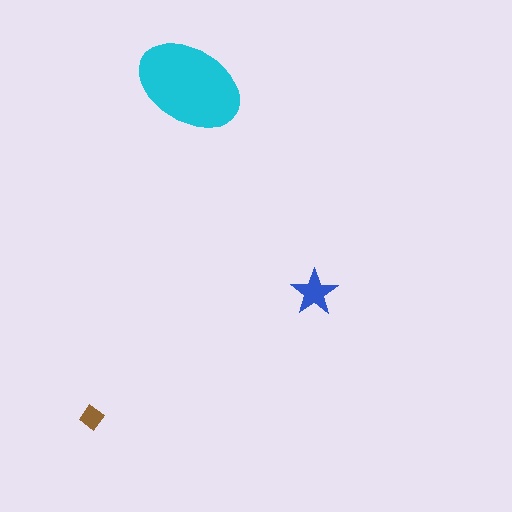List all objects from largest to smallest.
The cyan ellipse, the blue star, the brown diamond.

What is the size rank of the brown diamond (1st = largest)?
3rd.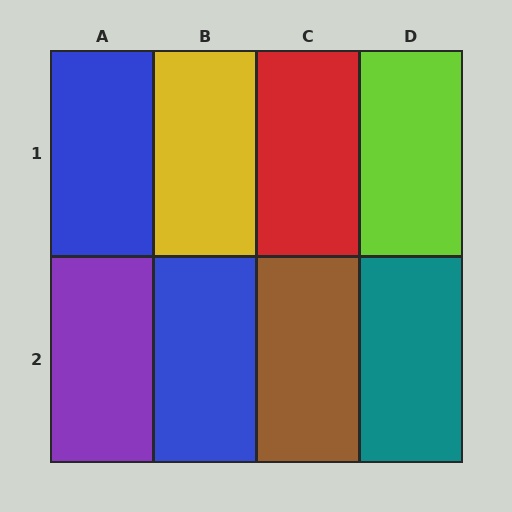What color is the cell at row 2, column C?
Brown.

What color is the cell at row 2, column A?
Purple.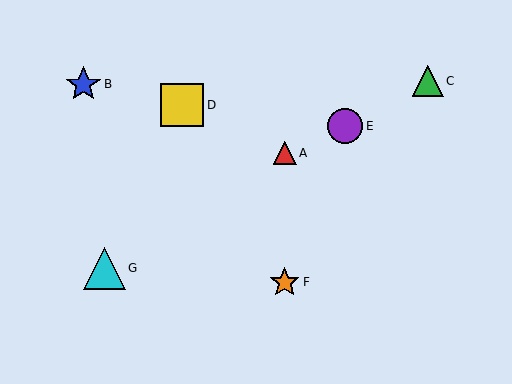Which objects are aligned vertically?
Objects A, F are aligned vertically.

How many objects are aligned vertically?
2 objects (A, F) are aligned vertically.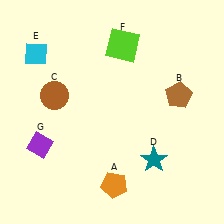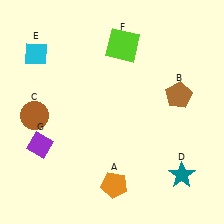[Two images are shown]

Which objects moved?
The objects that moved are: the brown circle (C), the teal star (D).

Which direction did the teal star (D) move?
The teal star (D) moved right.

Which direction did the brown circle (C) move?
The brown circle (C) moved down.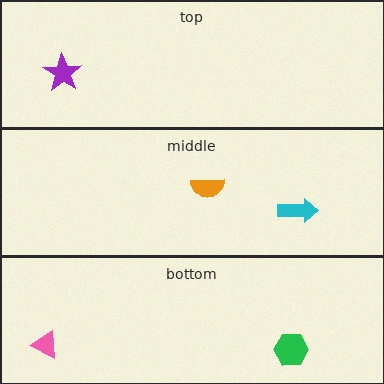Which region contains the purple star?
The top region.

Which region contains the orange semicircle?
The middle region.